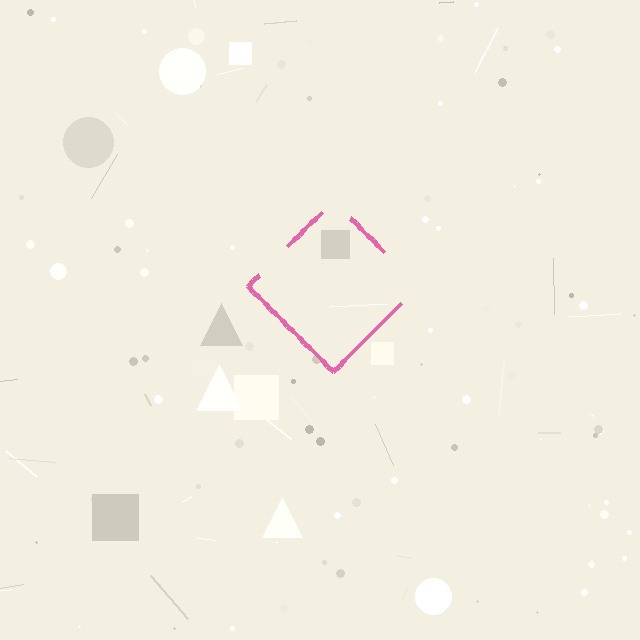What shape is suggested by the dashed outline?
The dashed outline suggests a diamond.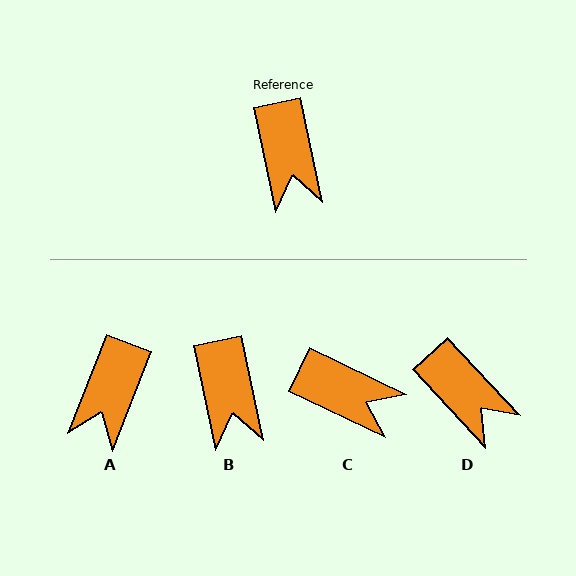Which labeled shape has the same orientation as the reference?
B.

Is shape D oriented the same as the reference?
No, it is off by about 31 degrees.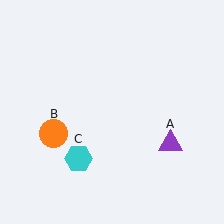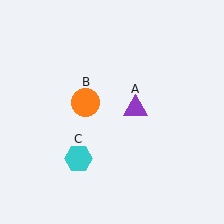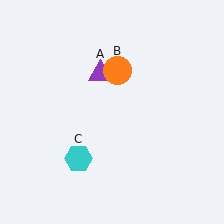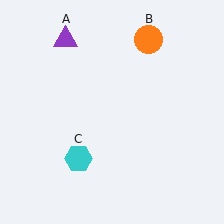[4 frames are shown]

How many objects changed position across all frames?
2 objects changed position: purple triangle (object A), orange circle (object B).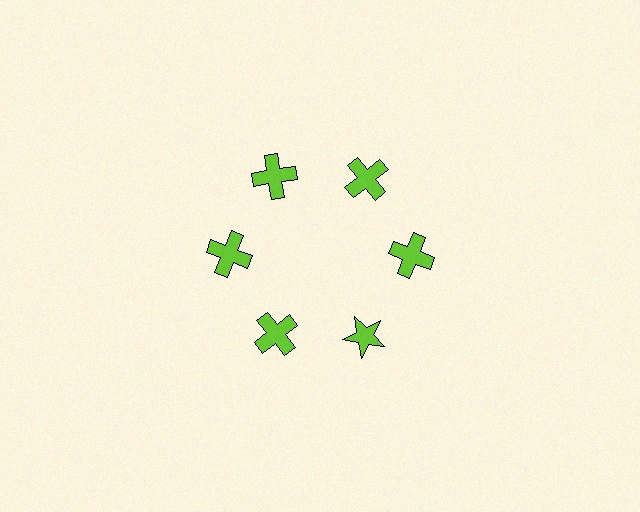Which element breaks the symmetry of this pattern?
The lime star at roughly the 5 o'clock position breaks the symmetry. All other shapes are lime crosses.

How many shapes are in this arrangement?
There are 6 shapes arranged in a ring pattern.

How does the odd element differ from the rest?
It has a different shape: star instead of cross.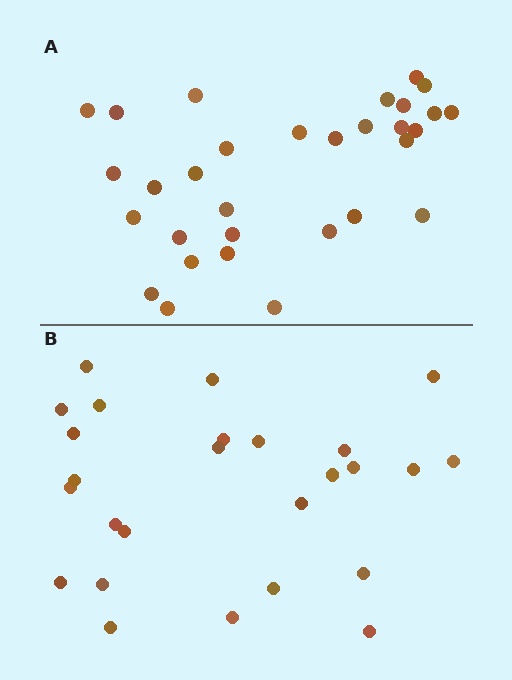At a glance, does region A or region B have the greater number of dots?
Region A (the top region) has more dots.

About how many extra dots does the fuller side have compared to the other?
Region A has about 5 more dots than region B.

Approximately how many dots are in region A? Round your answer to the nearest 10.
About 30 dots. (The exact count is 31, which rounds to 30.)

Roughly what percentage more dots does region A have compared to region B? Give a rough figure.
About 20% more.